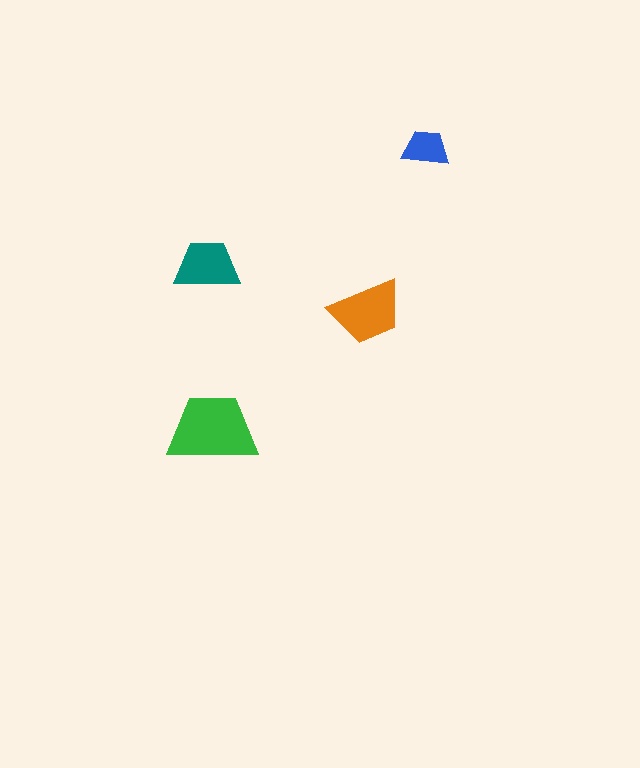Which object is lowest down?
The green trapezoid is bottommost.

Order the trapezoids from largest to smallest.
the green one, the orange one, the teal one, the blue one.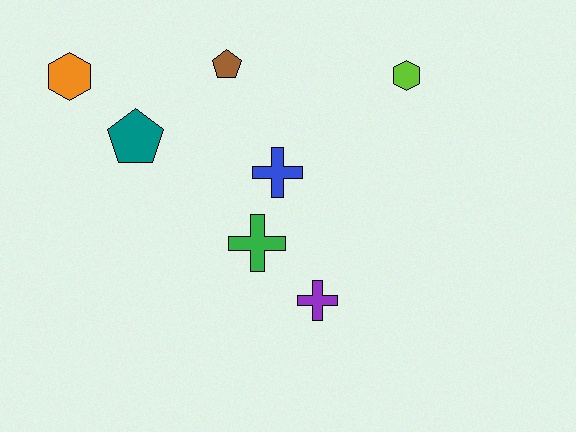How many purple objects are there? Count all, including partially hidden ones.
There is 1 purple object.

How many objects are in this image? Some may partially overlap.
There are 7 objects.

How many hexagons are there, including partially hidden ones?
There are 2 hexagons.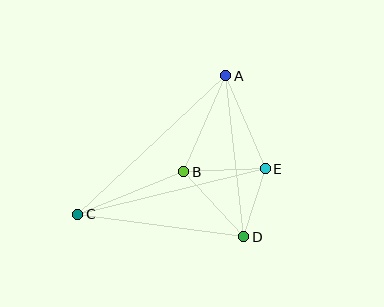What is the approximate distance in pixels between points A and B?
The distance between A and B is approximately 105 pixels.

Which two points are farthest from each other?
Points A and C are farthest from each other.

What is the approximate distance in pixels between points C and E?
The distance between C and E is approximately 193 pixels.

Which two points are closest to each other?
Points D and E are closest to each other.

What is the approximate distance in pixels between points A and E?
The distance between A and E is approximately 101 pixels.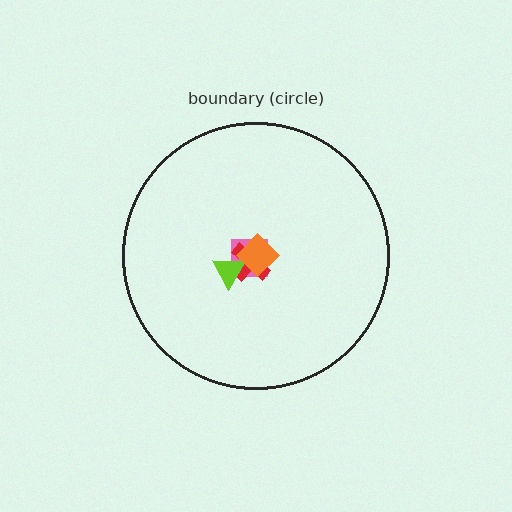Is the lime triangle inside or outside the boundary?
Inside.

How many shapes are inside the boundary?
4 inside, 0 outside.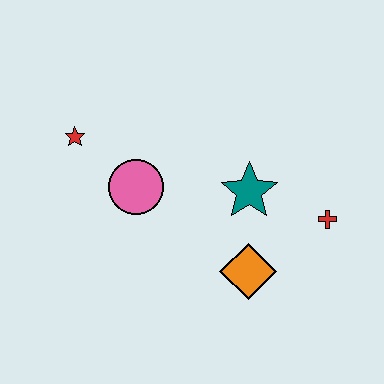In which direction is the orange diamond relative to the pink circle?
The orange diamond is to the right of the pink circle.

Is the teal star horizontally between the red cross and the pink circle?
Yes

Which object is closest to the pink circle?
The red star is closest to the pink circle.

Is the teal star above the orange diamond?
Yes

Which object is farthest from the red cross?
The red star is farthest from the red cross.